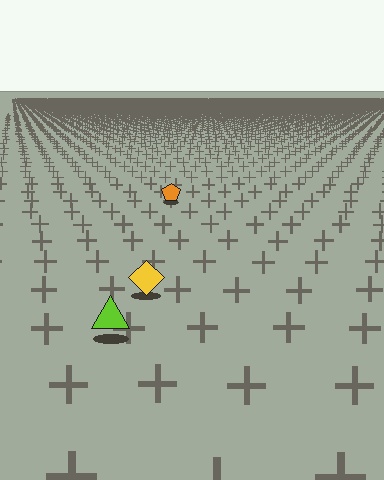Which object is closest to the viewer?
The lime triangle is closest. The texture marks near it are larger and more spread out.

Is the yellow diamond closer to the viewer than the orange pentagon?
Yes. The yellow diamond is closer — you can tell from the texture gradient: the ground texture is coarser near it.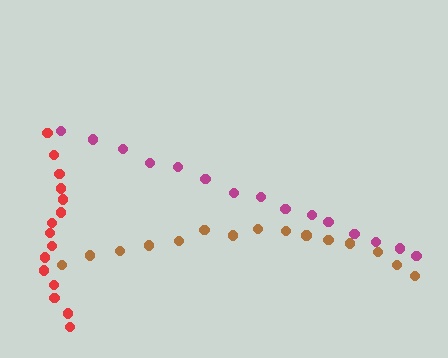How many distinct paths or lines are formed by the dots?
There are 3 distinct paths.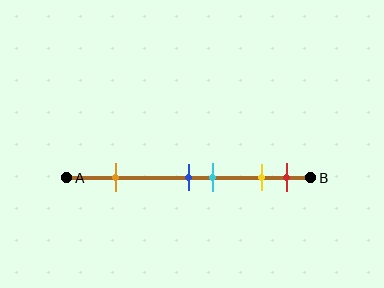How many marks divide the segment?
There are 5 marks dividing the segment.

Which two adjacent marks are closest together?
The blue and cyan marks are the closest adjacent pair.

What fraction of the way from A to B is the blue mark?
The blue mark is approximately 50% (0.5) of the way from A to B.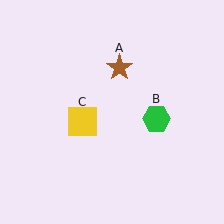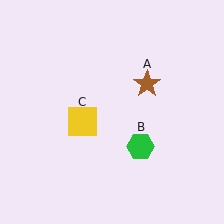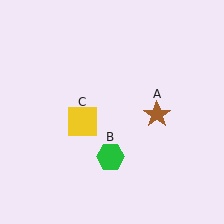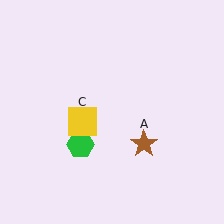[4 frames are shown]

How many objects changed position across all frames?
2 objects changed position: brown star (object A), green hexagon (object B).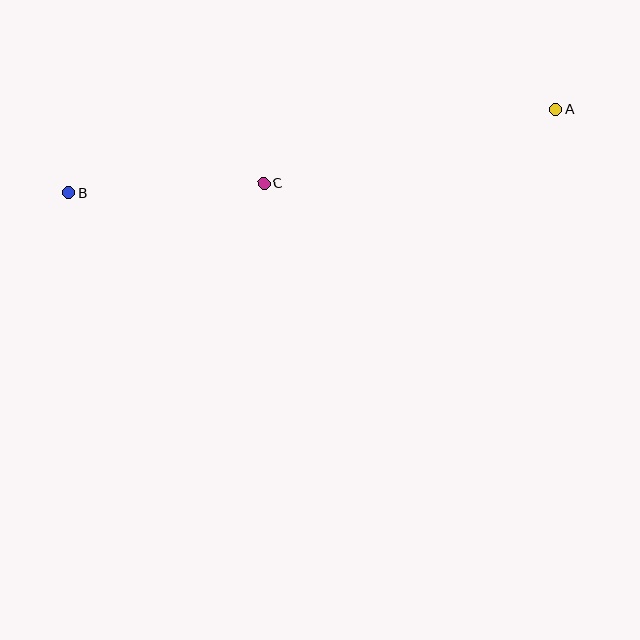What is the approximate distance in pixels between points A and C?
The distance between A and C is approximately 301 pixels.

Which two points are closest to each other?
Points B and C are closest to each other.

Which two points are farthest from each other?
Points A and B are farthest from each other.